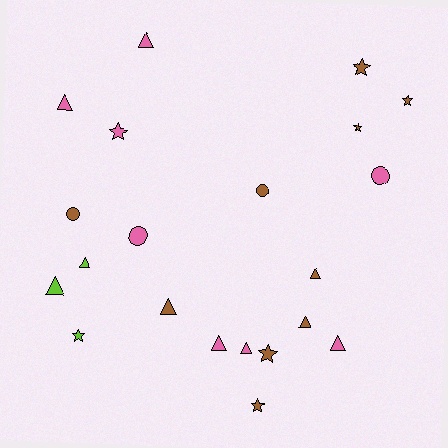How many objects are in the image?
There are 21 objects.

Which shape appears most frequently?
Triangle, with 10 objects.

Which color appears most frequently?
Brown, with 10 objects.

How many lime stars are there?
There is 1 lime star.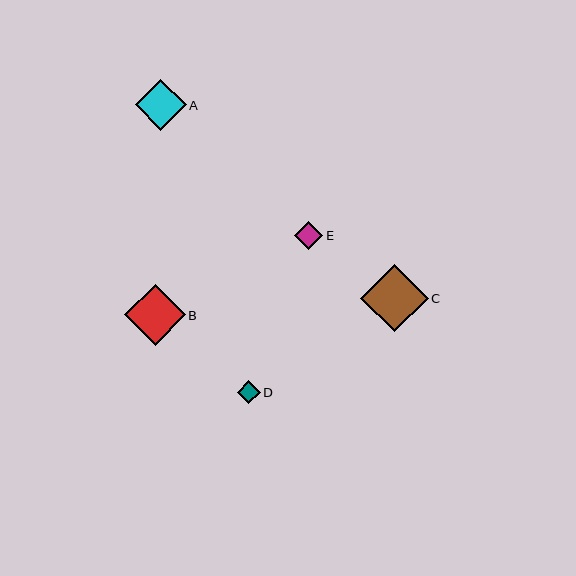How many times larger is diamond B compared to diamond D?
Diamond B is approximately 2.7 times the size of diamond D.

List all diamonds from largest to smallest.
From largest to smallest: C, B, A, E, D.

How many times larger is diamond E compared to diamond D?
Diamond E is approximately 1.2 times the size of diamond D.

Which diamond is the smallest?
Diamond D is the smallest with a size of approximately 22 pixels.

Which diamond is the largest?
Diamond C is the largest with a size of approximately 67 pixels.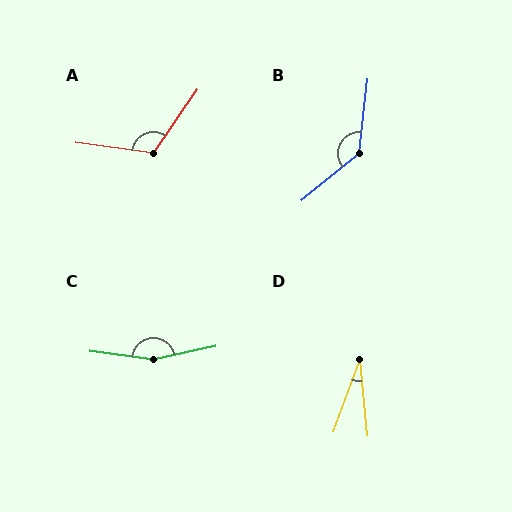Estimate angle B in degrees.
Approximately 136 degrees.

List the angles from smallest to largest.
D (26°), A (116°), B (136°), C (160°).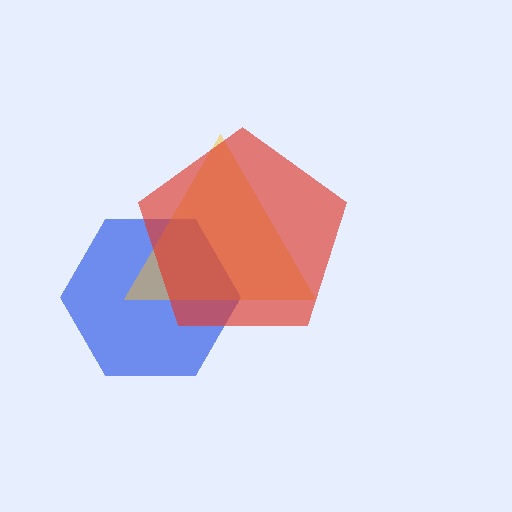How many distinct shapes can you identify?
There are 3 distinct shapes: a blue hexagon, a yellow triangle, a red pentagon.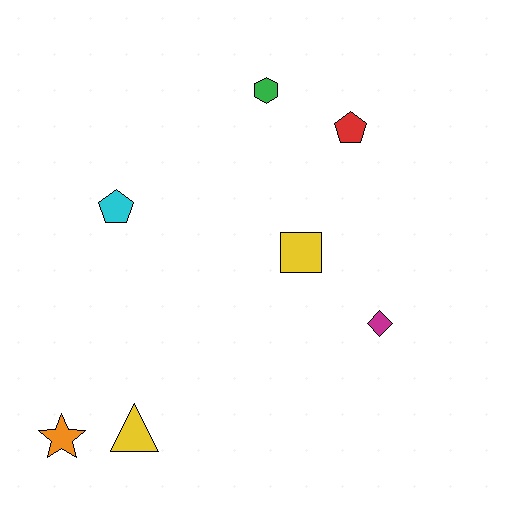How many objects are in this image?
There are 7 objects.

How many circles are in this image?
There are no circles.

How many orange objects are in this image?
There is 1 orange object.